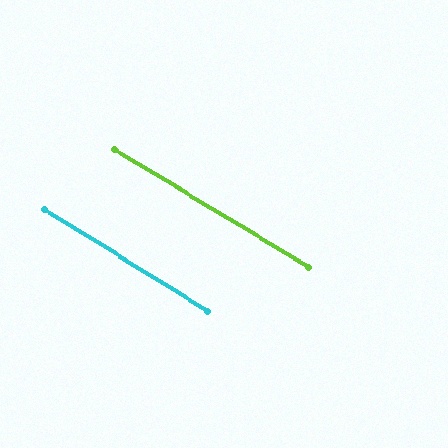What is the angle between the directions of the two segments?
Approximately 1 degree.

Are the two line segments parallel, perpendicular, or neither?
Parallel — their directions differ by only 0.6°.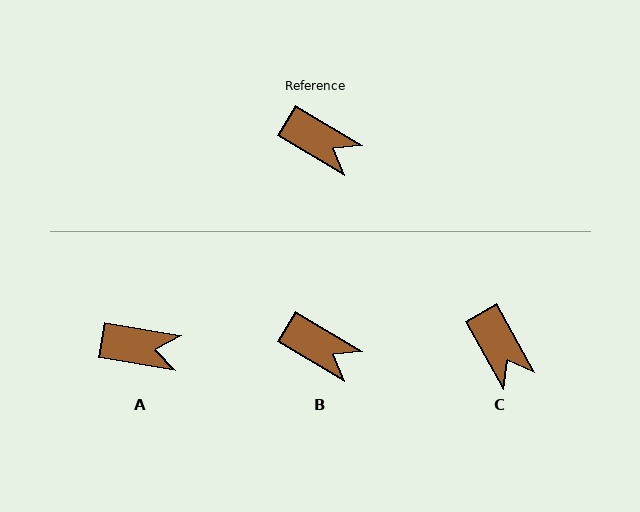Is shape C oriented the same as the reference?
No, it is off by about 30 degrees.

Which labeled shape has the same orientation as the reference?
B.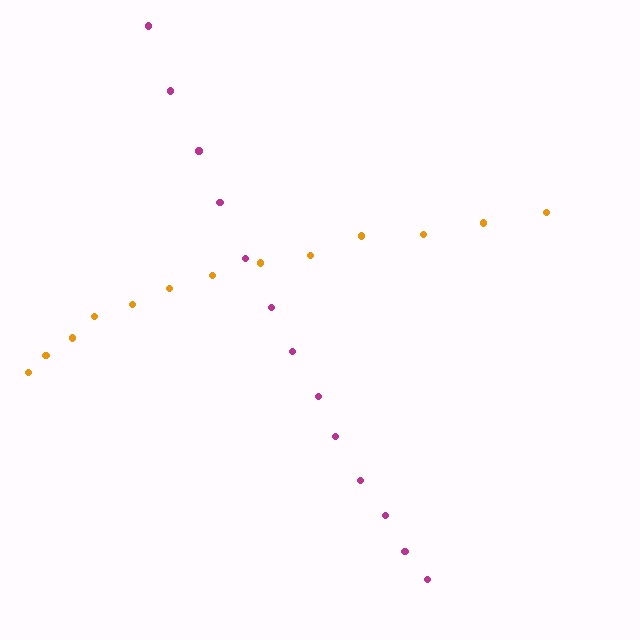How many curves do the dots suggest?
There are 2 distinct paths.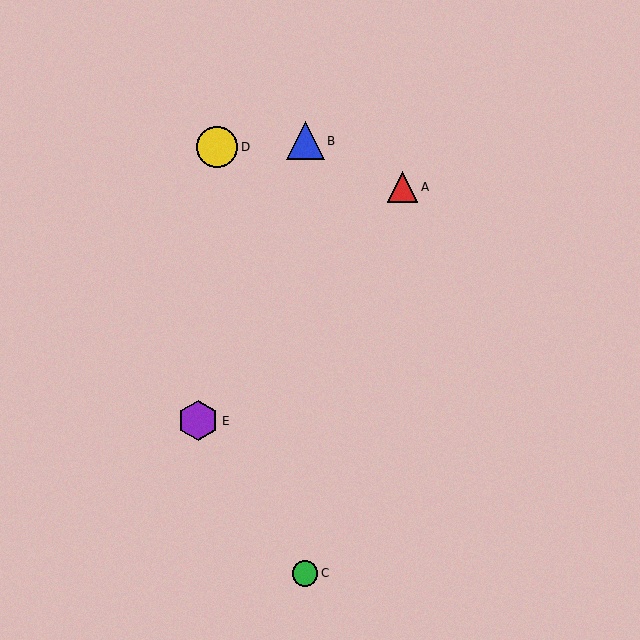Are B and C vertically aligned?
Yes, both are at x≈305.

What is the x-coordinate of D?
Object D is at x≈217.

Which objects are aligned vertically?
Objects B, C are aligned vertically.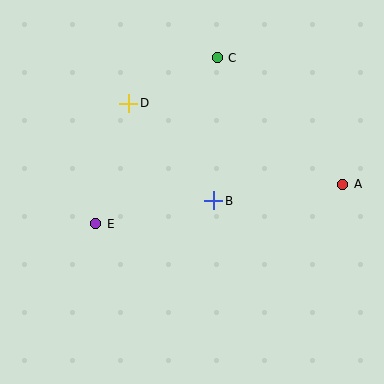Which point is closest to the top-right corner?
Point C is closest to the top-right corner.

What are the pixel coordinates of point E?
Point E is at (96, 224).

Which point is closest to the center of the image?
Point B at (214, 201) is closest to the center.